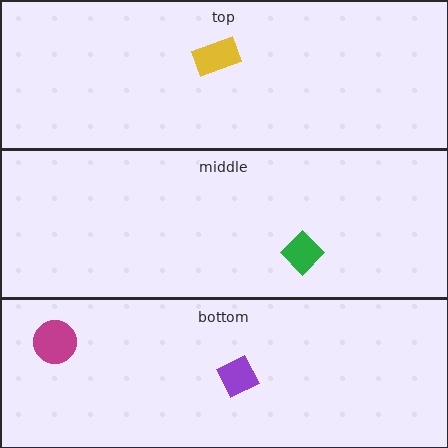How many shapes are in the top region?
1.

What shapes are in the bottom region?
The magenta circle, the purple square.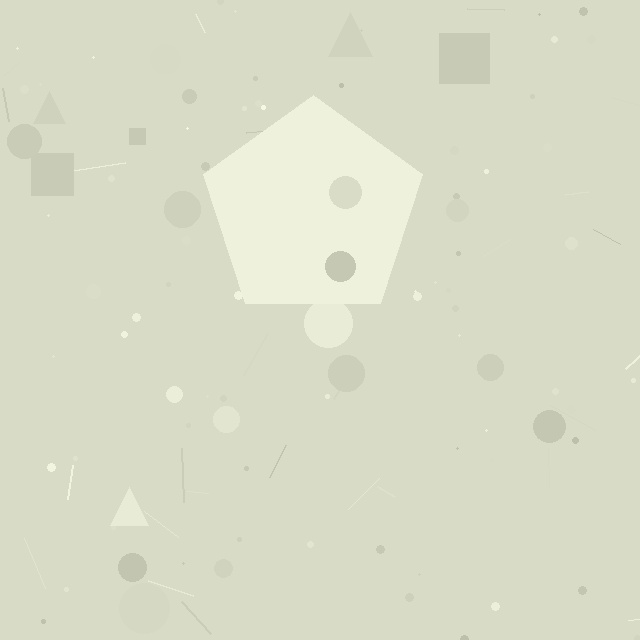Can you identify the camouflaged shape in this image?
The camouflaged shape is a pentagon.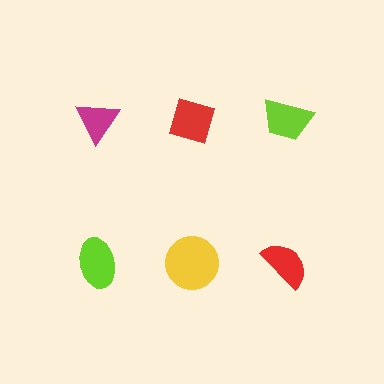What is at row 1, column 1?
A magenta triangle.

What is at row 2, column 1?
A lime ellipse.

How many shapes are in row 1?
3 shapes.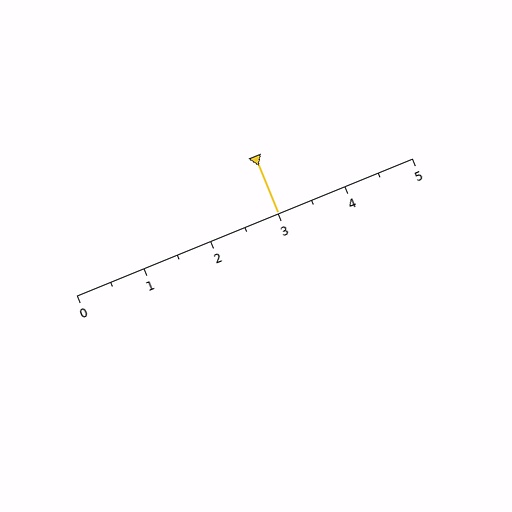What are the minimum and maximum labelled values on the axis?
The axis runs from 0 to 5.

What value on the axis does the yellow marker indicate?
The marker indicates approximately 3.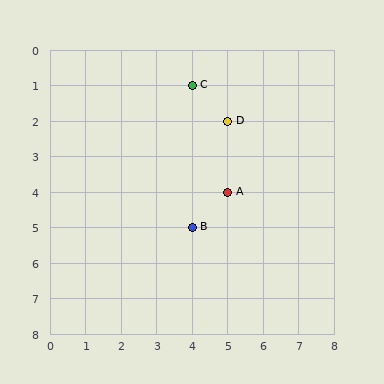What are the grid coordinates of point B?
Point B is at grid coordinates (4, 5).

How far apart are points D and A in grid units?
Points D and A are 2 rows apart.